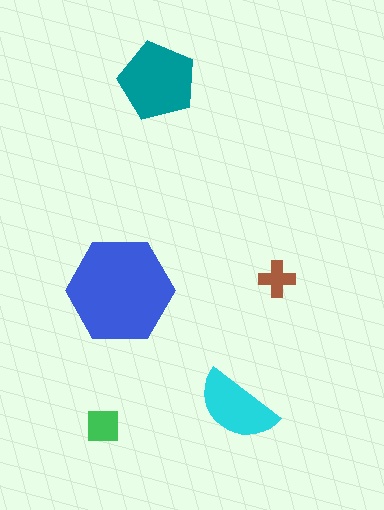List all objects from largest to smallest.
The blue hexagon, the teal pentagon, the cyan semicircle, the green square, the brown cross.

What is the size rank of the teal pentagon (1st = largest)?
2nd.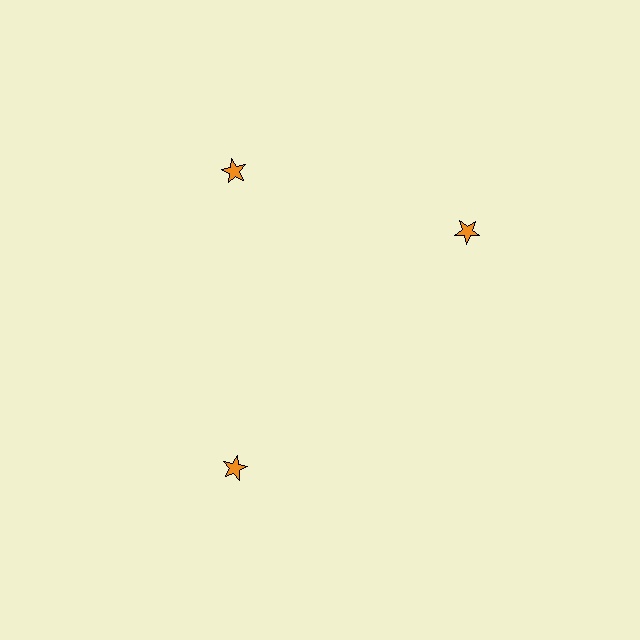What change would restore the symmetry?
The symmetry would be restored by rotating it back into even spacing with its neighbors so that all 3 stars sit at equal angles and equal distance from the center.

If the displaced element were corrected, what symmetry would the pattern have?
It would have 3-fold rotational symmetry — the pattern would map onto itself every 120 degrees.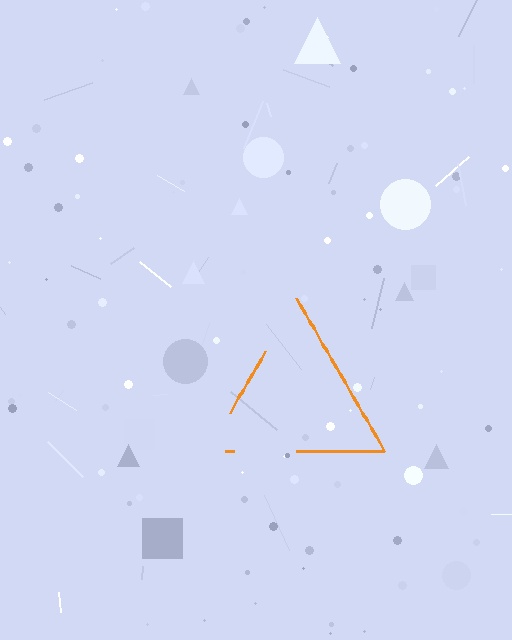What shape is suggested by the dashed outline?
The dashed outline suggests a triangle.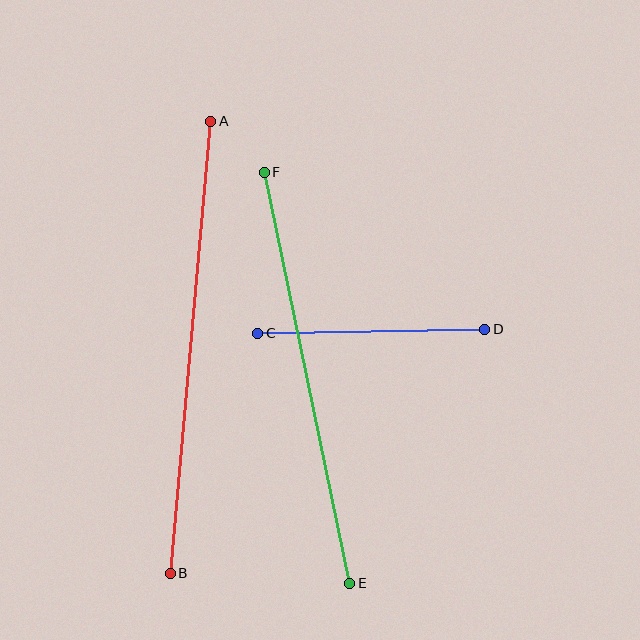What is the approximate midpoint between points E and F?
The midpoint is at approximately (307, 378) pixels.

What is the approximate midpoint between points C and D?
The midpoint is at approximately (371, 331) pixels.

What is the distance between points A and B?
The distance is approximately 453 pixels.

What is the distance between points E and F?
The distance is approximately 420 pixels.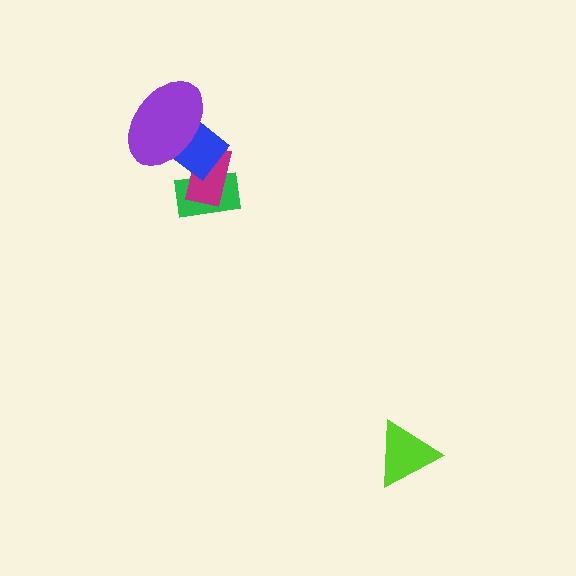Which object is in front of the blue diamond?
The purple ellipse is in front of the blue diamond.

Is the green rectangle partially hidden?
Yes, it is partially covered by another shape.